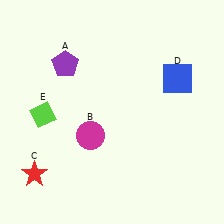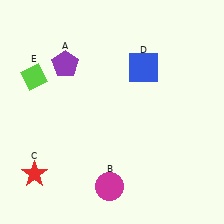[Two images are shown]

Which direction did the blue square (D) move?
The blue square (D) moved left.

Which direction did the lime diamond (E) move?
The lime diamond (E) moved up.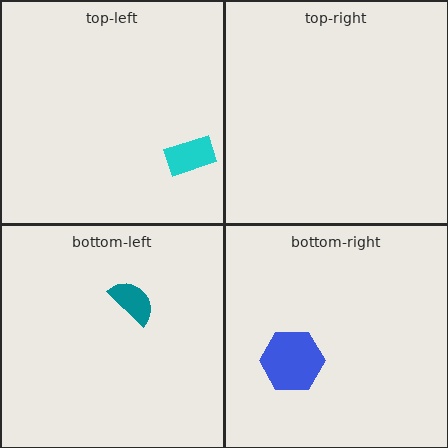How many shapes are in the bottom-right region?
1.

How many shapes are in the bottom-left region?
1.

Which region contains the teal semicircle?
The bottom-left region.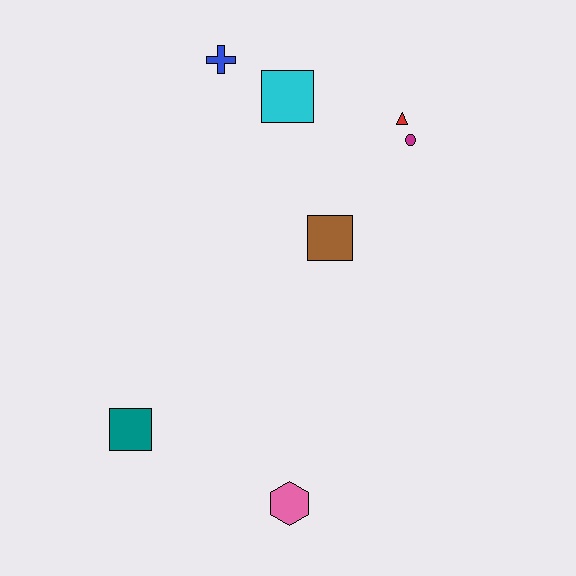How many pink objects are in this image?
There is 1 pink object.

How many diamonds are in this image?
There are no diamonds.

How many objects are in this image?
There are 7 objects.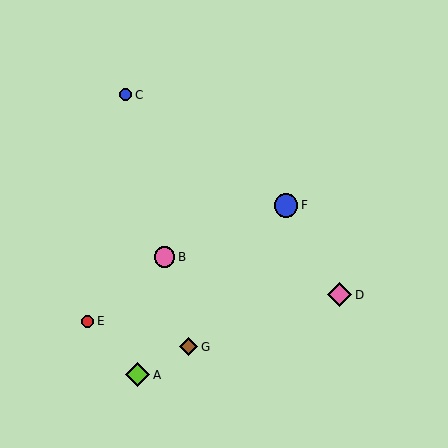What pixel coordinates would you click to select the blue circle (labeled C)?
Click at (126, 95) to select the blue circle C.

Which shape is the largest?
The pink diamond (labeled D) is the largest.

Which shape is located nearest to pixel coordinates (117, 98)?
The blue circle (labeled C) at (126, 95) is nearest to that location.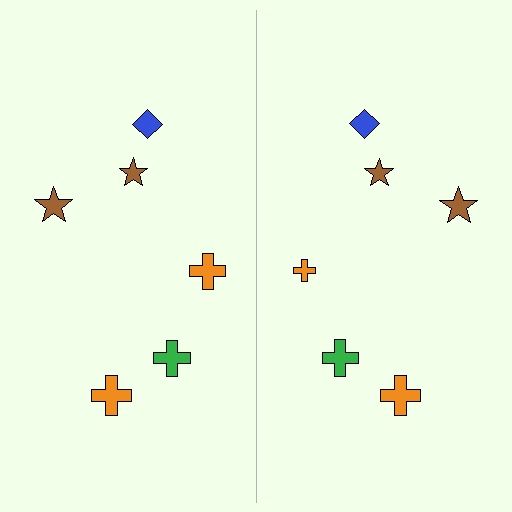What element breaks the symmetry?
The orange cross on the right side has a different size than its mirror counterpart.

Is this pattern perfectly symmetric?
No, the pattern is not perfectly symmetric. The orange cross on the right side has a different size than its mirror counterpart.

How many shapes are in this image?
There are 12 shapes in this image.